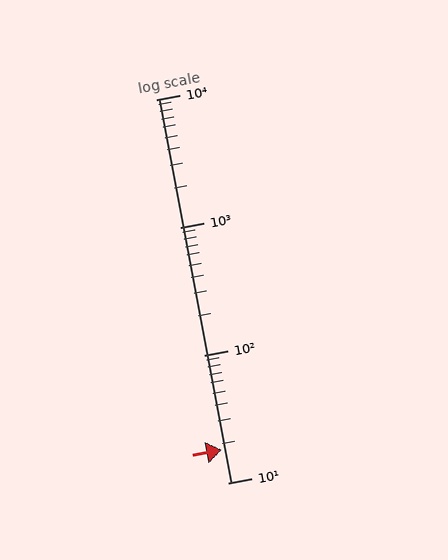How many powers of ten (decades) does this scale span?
The scale spans 3 decades, from 10 to 10000.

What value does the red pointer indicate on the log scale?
The pointer indicates approximately 18.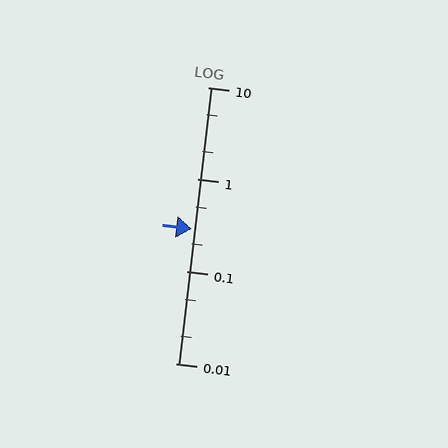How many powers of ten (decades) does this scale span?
The scale spans 3 decades, from 0.01 to 10.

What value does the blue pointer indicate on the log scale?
The pointer indicates approximately 0.29.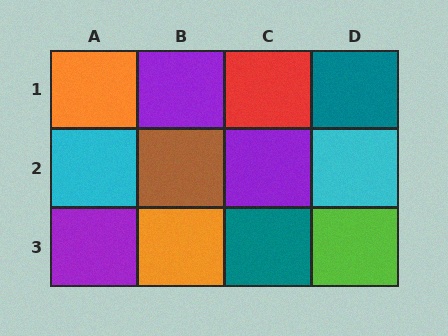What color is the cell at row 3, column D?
Lime.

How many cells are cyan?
2 cells are cyan.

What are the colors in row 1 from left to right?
Orange, purple, red, teal.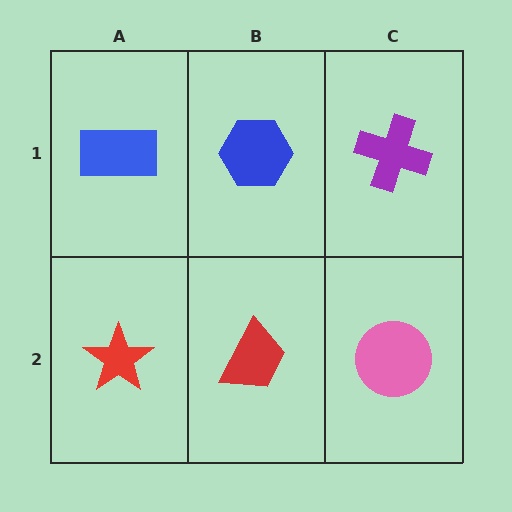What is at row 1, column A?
A blue rectangle.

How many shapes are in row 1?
3 shapes.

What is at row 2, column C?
A pink circle.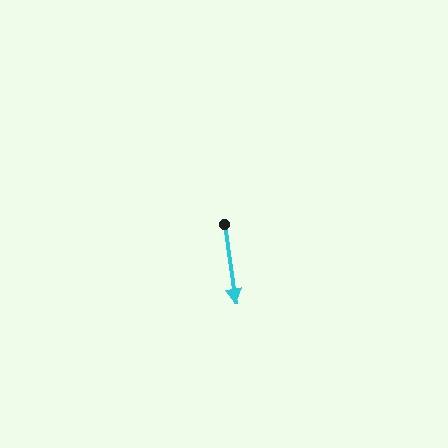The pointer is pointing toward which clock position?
Roughly 6 o'clock.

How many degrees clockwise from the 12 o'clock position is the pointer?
Approximately 172 degrees.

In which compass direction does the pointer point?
South.